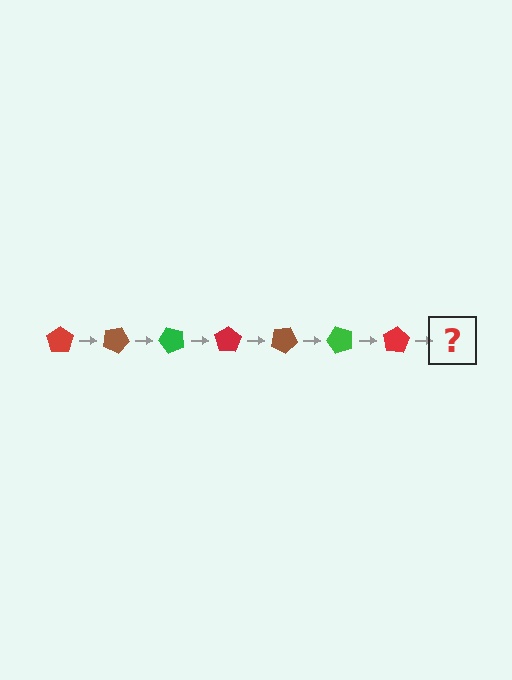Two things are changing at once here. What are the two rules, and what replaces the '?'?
The two rules are that it rotates 25 degrees each step and the color cycles through red, brown, and green. The '?' should be a brown pentagon, rotated 175 degrees from the start.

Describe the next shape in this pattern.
It should be a brown pentagon, rotated 175 degrees from the start.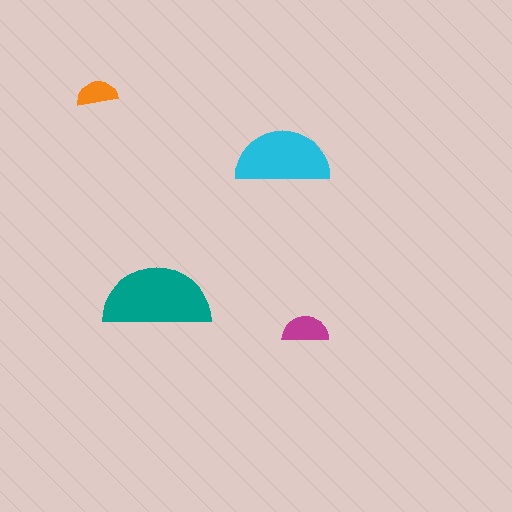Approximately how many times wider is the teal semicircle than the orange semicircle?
About 2.5 times wider.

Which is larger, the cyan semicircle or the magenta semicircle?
The cyan one.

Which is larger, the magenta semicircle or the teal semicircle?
The teal one.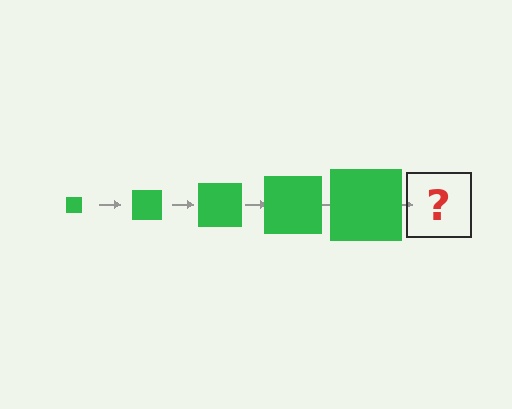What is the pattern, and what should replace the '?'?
The pattern is that the square gets progressively larger each step. The '?' should be a green square, larger than the previous one.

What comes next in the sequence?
The next element should be a green square, larger than the previous one.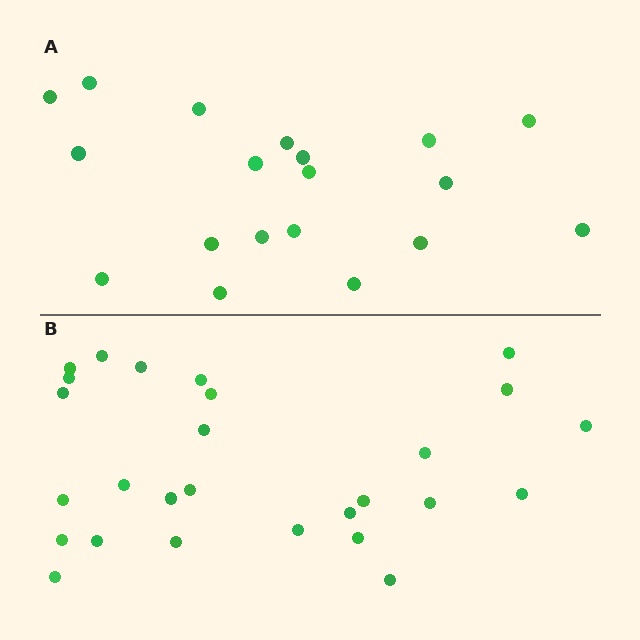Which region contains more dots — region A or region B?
Region B (the bottom region) has more dots.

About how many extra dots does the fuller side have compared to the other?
Region B has roughly 8 or so more dots than region A.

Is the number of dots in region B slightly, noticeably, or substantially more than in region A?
Region B has noticeably more, but not dramatically so. The ratio is roughly 1.4 to 1.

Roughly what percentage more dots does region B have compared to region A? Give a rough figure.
About 40% more.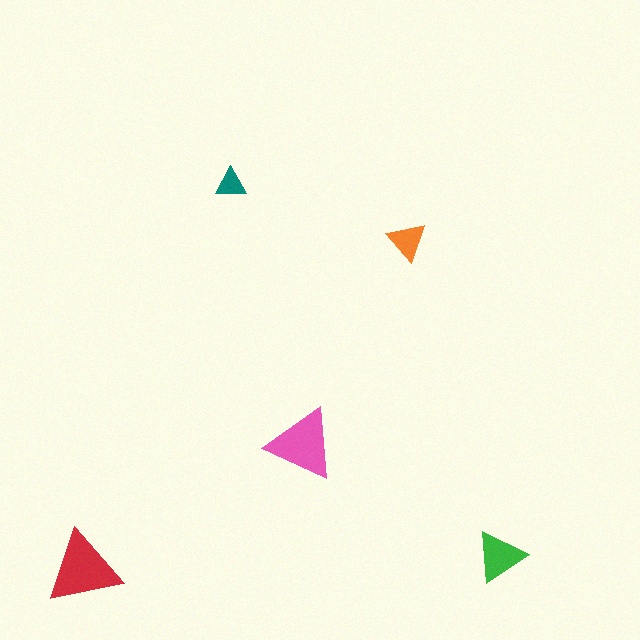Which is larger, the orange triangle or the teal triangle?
The orange one.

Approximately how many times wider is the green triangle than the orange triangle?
About 1.5 times wider.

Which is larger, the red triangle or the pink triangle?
The red one.